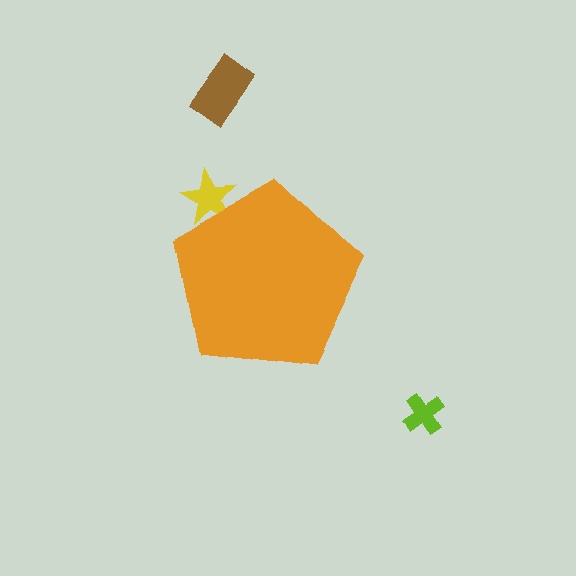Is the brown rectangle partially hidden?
No, the brown rectangle is fully visible.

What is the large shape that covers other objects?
An orange pentagon.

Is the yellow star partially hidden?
Yes, the yellow star is partially hidden behind the orange pentagon.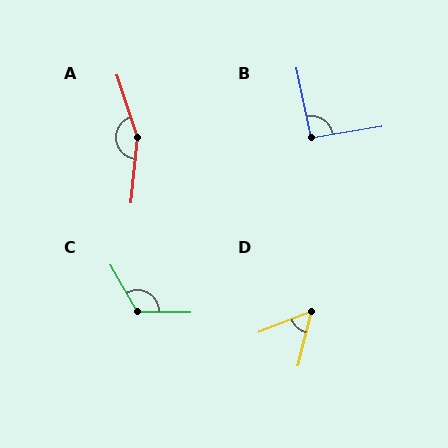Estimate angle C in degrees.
Approximately 121 degrees.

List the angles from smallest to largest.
D (54°), B (93°), C (121°), A (156°).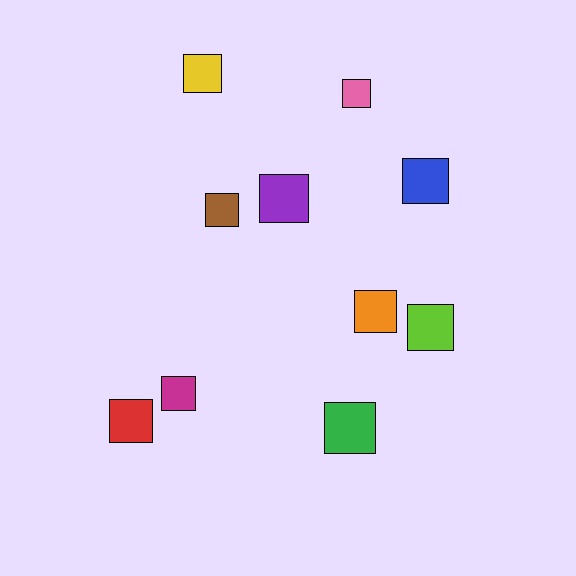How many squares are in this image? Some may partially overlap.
There are 10 squares.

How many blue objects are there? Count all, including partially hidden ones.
There is 1 blue object.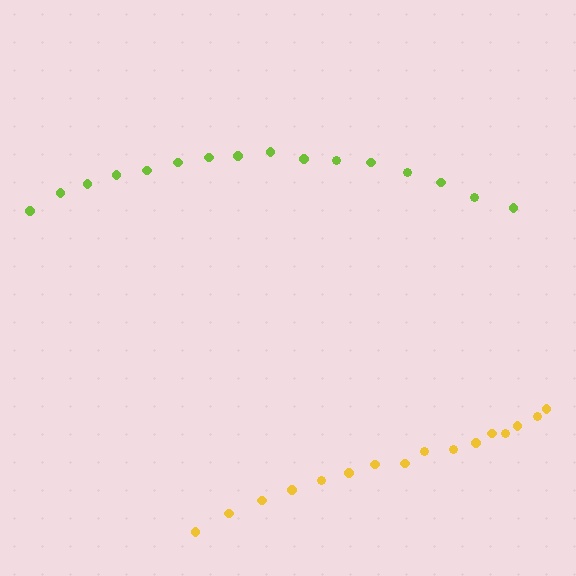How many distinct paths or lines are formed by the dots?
There are 2 distinct paths.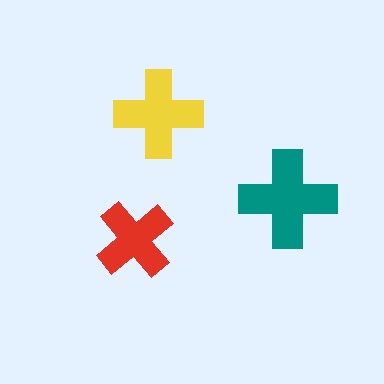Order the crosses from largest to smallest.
the teal one, the yellow one, the red one.